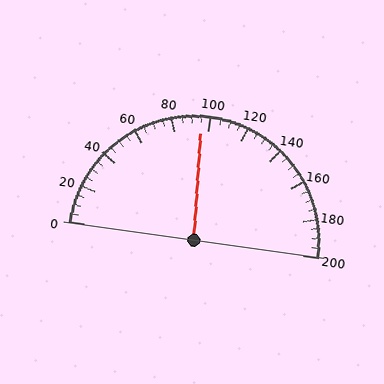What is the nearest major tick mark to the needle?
The nearest major tick mark is 100.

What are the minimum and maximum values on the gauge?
The gauge ranges from 0 to 200.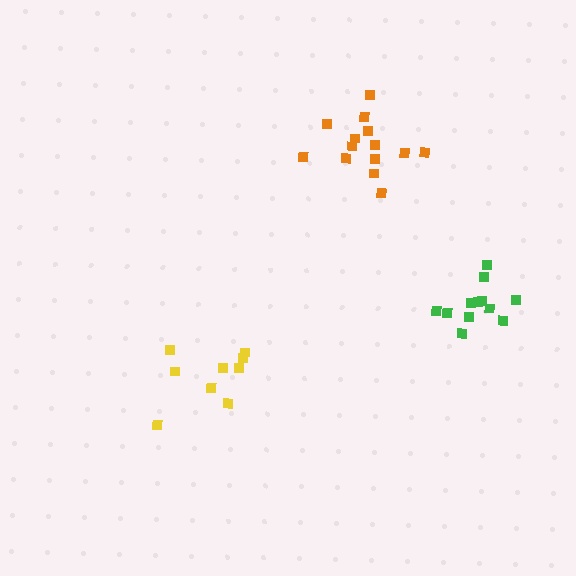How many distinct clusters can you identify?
There are 3 distinct clusters.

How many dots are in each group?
Group 1: 9 dots, Group 2: 12 dots, Group 3: 14 dots (35 total).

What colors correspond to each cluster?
The clusters are colored: yellow, green, orange.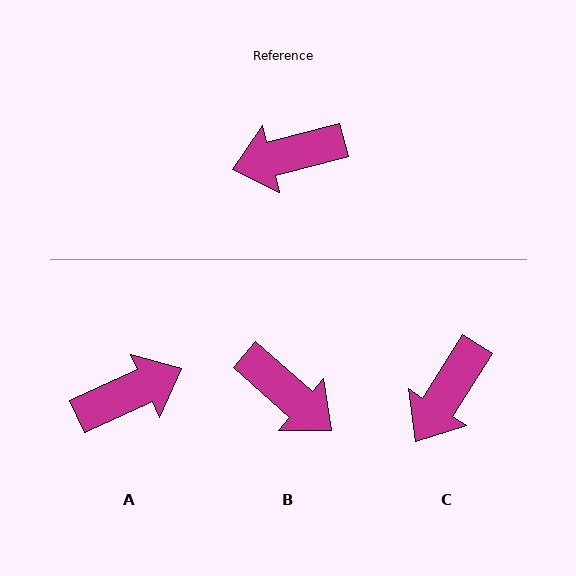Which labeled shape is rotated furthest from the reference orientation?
A, about 170 degrees away.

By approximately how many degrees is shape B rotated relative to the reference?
Approximately 124 degrees counter-clockwise.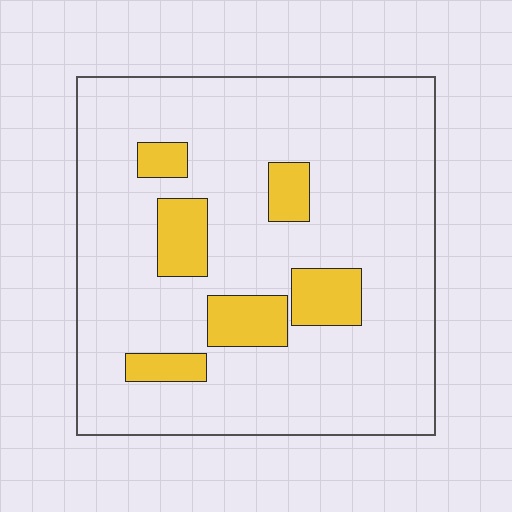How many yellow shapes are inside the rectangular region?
6.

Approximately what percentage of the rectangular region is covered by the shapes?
Approximately 15%.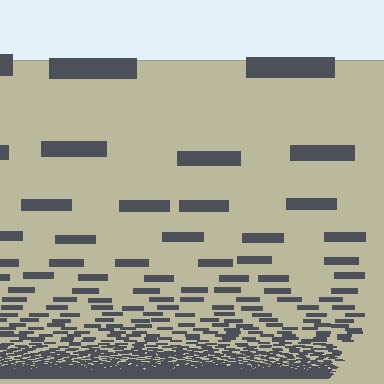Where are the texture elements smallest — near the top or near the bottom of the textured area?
Near the bottom.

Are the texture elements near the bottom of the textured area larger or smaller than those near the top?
Smaller. The gradient is inverted — elements near the bottom are smaller and denser.